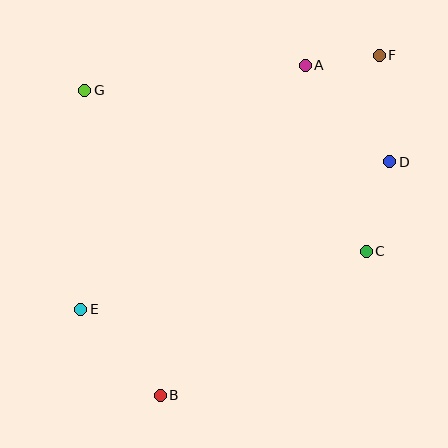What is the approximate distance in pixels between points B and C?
The distance between B and C is approximately 251 pixels.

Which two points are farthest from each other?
Points B and F are farthest from each other.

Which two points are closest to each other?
Points A and F are closest to each other.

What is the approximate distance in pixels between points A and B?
The distance between A and B is approximately 361 pixels.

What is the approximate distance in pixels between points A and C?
The distance between A and C is approximately 196 pixels.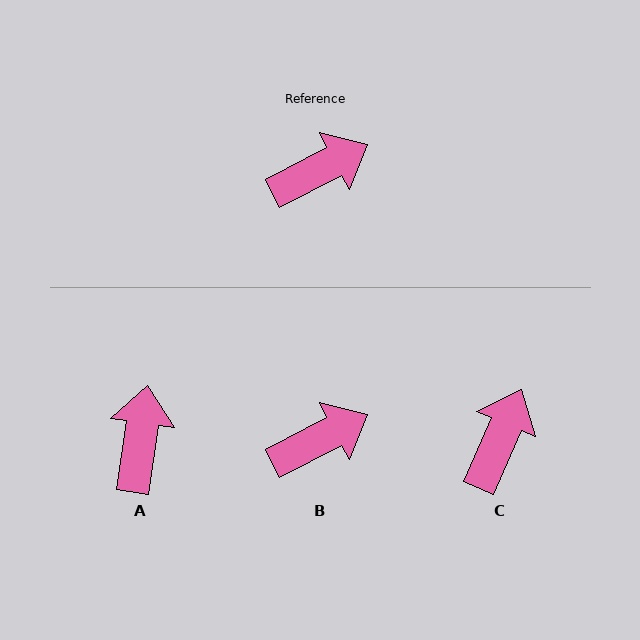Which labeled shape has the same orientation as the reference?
B.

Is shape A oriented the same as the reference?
No, it is off by about 54 degrees.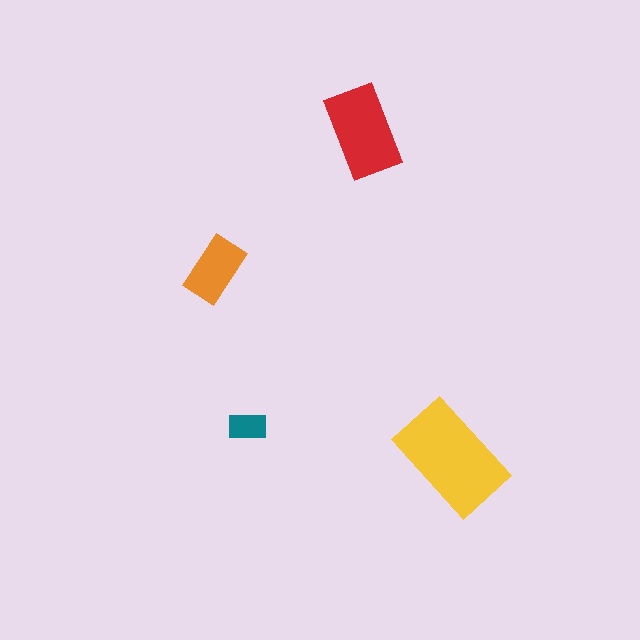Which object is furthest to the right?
The yellow rectangle is rightmost.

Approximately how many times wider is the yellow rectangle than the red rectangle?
About 1.5 times wider.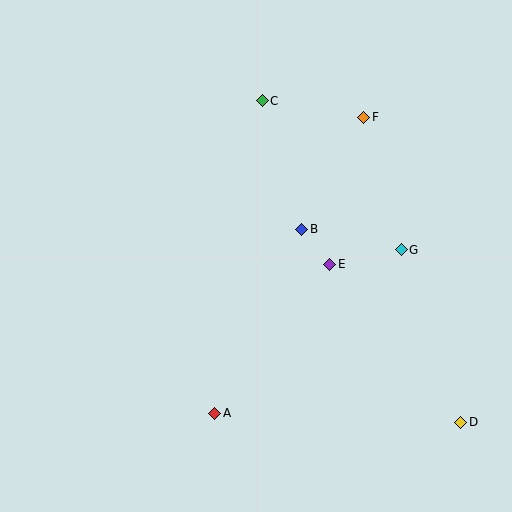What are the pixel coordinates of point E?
Point E is at (330, 264).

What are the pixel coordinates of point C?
Point C is at (262, 101).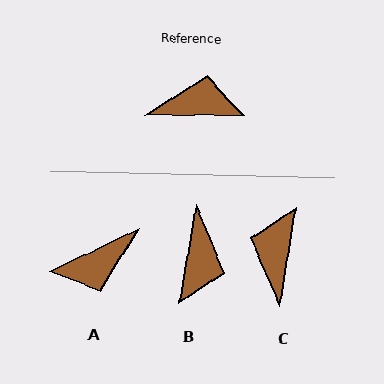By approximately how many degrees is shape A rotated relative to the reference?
Approximately 154 degrees clockwise.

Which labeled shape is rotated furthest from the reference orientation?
A, about 154 degrees away.